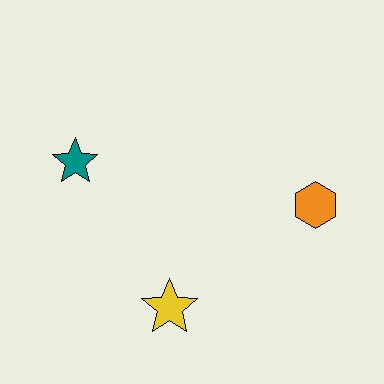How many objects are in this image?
There are 3 objects.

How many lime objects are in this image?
There are no lime objects.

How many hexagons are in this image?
There is 1 hexagon.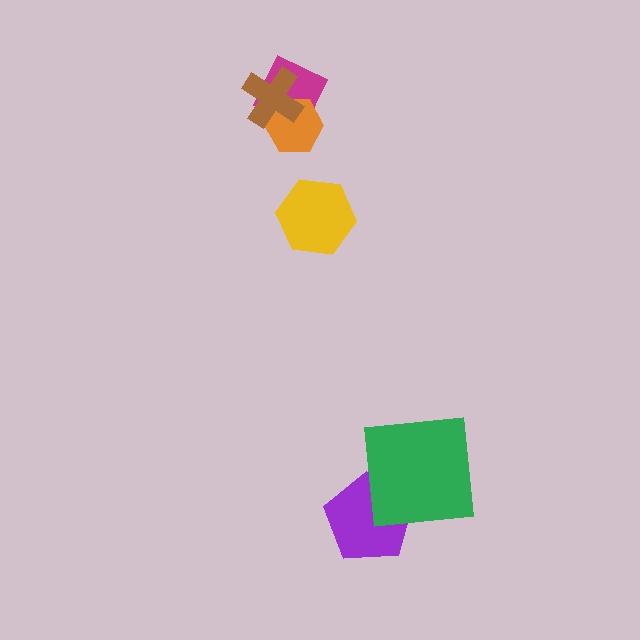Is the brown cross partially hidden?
No, no other shape covers it.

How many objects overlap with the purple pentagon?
1 object overlaps with the purple pentagon.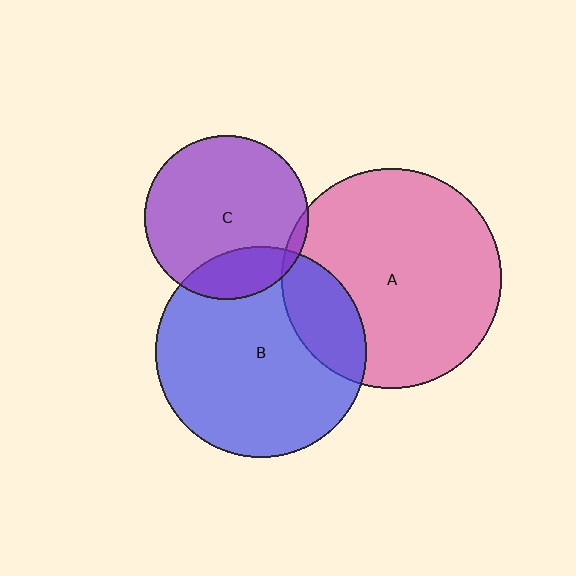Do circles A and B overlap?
Yes.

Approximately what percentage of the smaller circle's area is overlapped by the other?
Approximately 20%.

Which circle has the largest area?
Circle A (pink).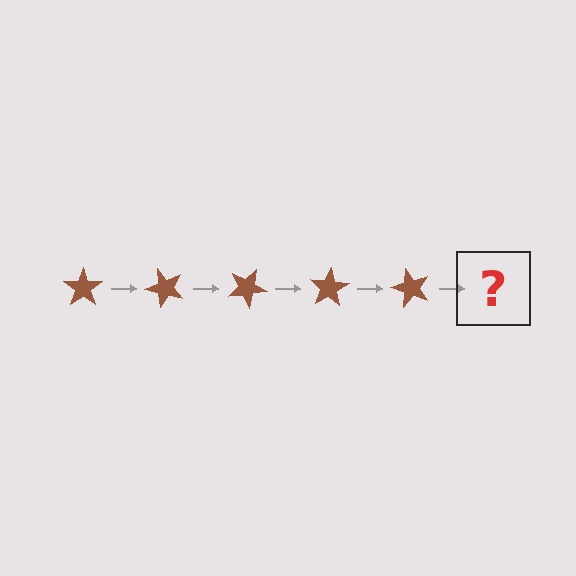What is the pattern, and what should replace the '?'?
The pattern is that the star rotates 50 degrees each step. The '?' should be a brown star rotated 250 degrees.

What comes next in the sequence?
The next element should be a brown star rotated 250 degrees.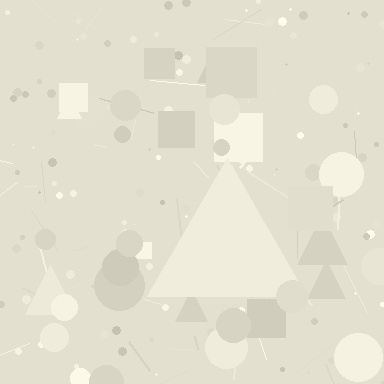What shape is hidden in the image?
A triangle is hidden in the image.